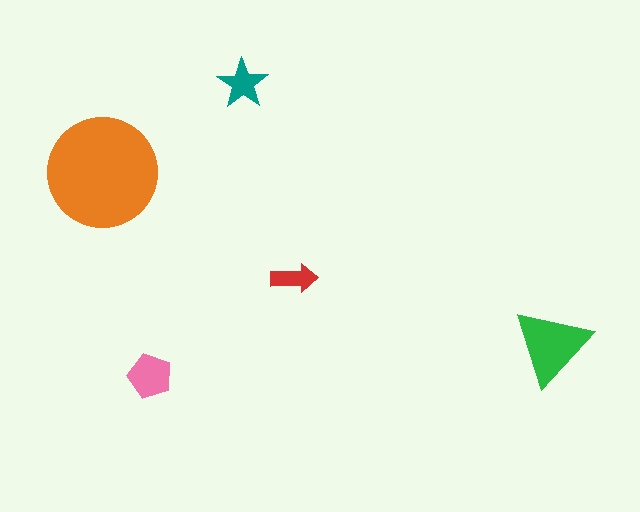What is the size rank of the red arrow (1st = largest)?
5th.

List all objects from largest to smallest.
The orange circle, the green triangle, the pink pentagon, the teal star, the red arrow.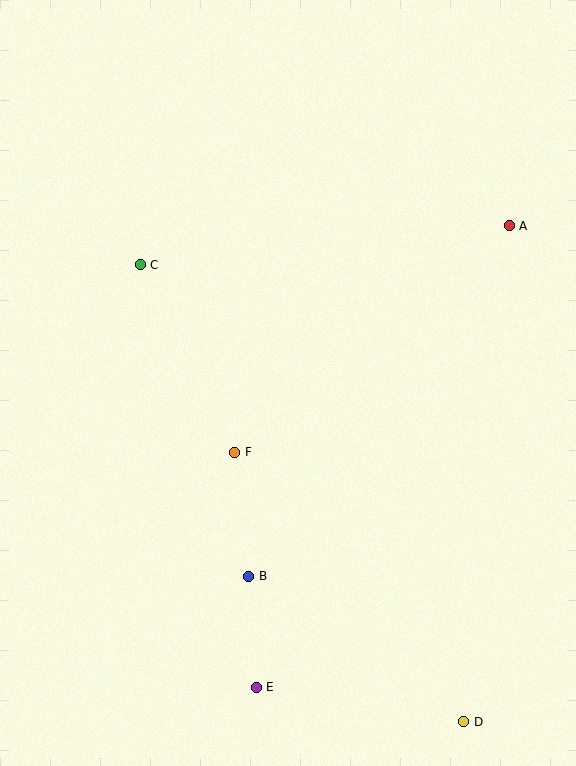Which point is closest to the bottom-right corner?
Point D is closest to the bottom-right corner.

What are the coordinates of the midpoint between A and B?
The midpoint between A and B is at (379, 401).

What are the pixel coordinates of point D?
Point D is at (464, 722).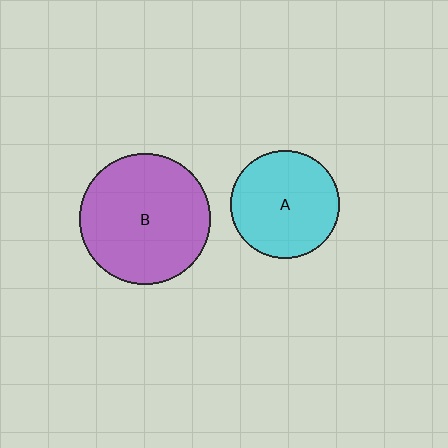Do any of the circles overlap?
No, none of the circles overlap.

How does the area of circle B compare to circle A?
Approximately 1.5 times.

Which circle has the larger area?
Circle B (purple).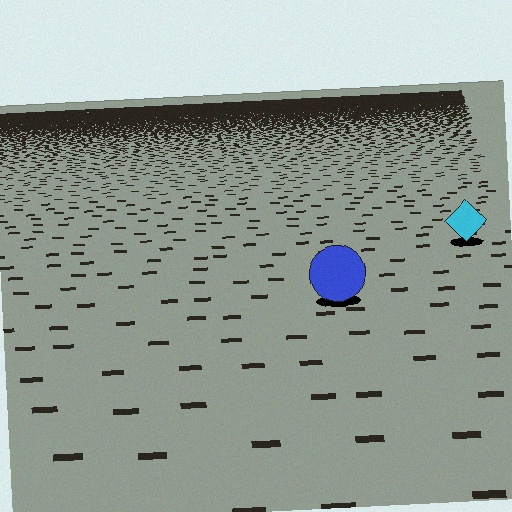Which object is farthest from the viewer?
The cyan diamond is farthest from the viewer. It appears smaller and the ground texture around it is denser.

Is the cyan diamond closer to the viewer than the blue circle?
No. The blue circle is closer — you can tell from the texture gradient: the ground texture is coarser near it.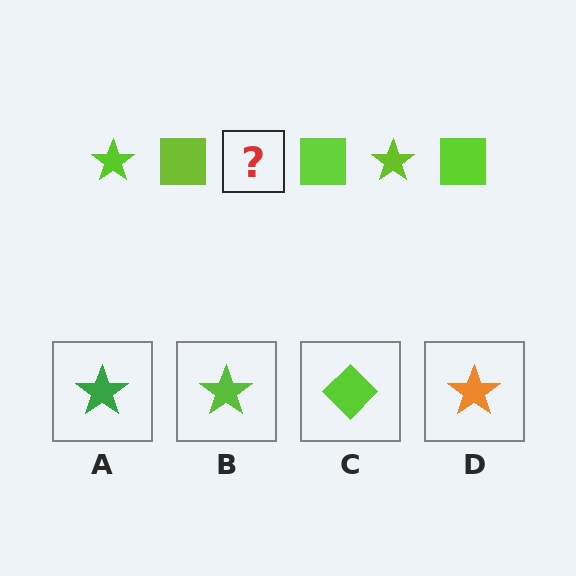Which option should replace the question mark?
Option B.